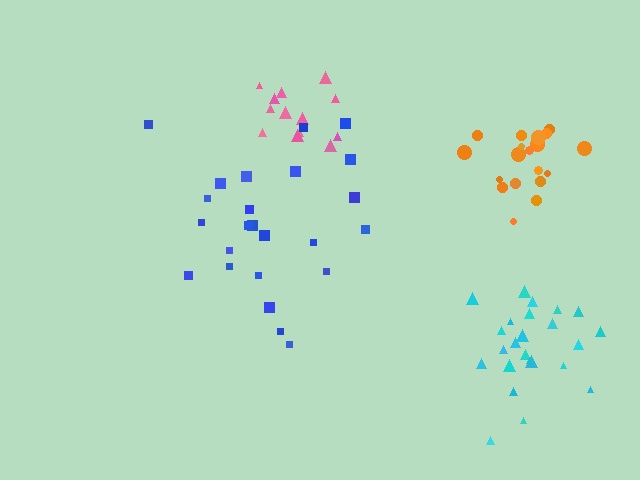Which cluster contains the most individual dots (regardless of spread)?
Blue (24).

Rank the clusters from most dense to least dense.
orange, cyan, pink, blue.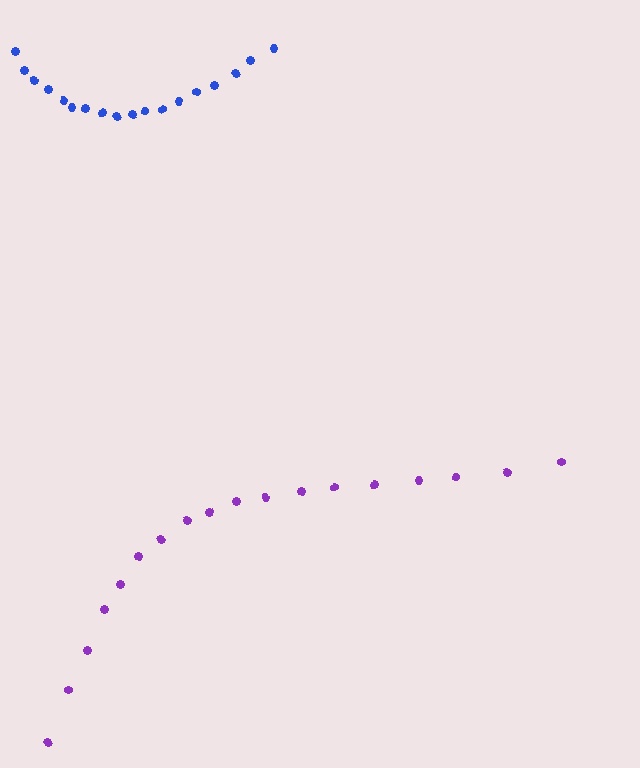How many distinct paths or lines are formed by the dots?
There are 2 distinct paths.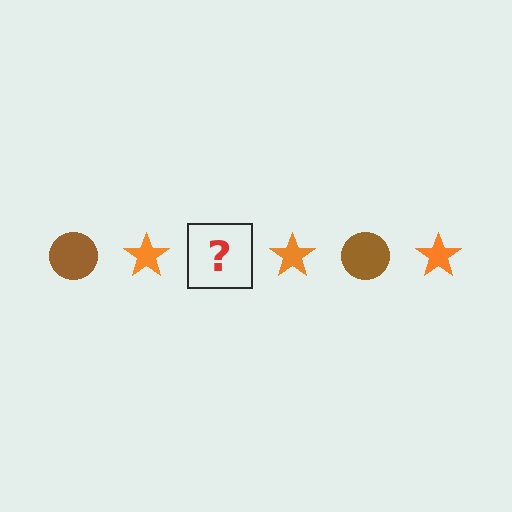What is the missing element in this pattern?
The missing element is a brown circle.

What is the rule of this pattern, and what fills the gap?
The rule is that the pattern alternates between brown circle and orange star. The gap should be filled with a brown circle.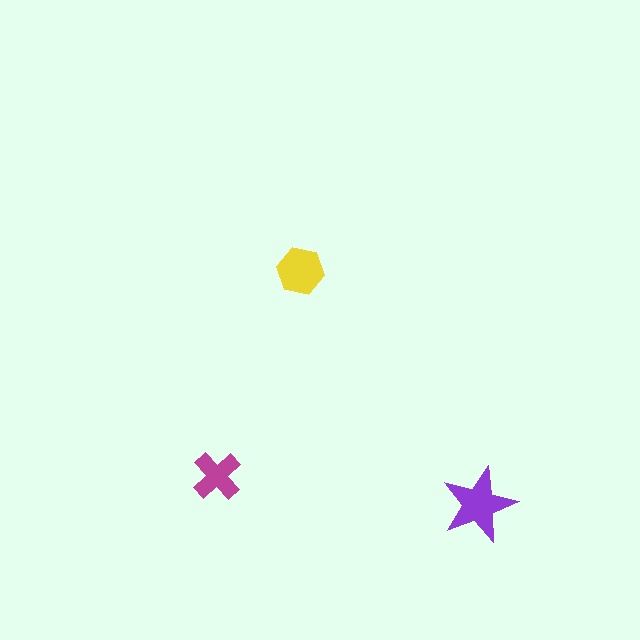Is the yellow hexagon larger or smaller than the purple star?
Smaller.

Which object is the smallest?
The magenta cross.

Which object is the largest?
The purple star.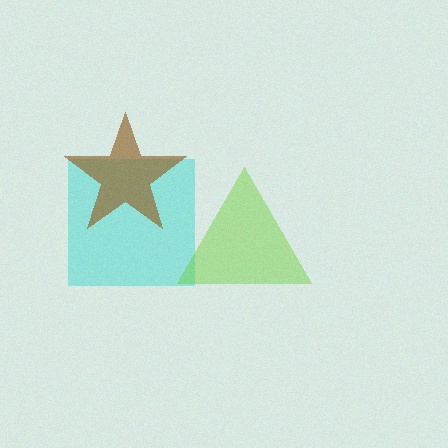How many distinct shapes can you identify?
There are 3 distinct shapes: a cyan square, a brown star, a lime triangle.